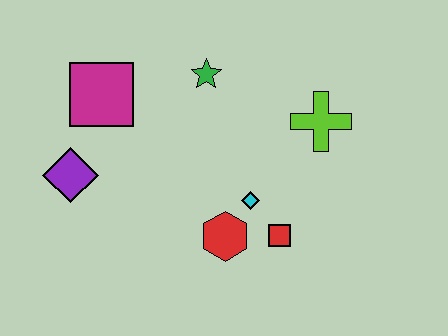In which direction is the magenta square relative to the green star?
The magenta square is to the left of the green star.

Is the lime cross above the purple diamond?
Yes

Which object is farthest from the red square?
The magenta square is farthest from the red square.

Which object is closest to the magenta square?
The purple diamond is closest to the magenta square.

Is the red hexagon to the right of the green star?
Yes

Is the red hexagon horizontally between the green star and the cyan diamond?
Yes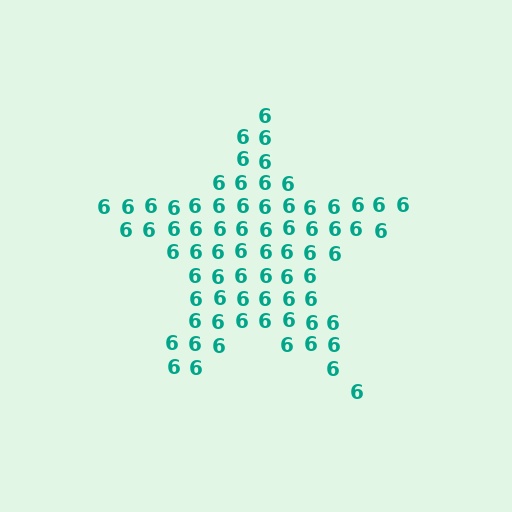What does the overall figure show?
The overall figure shows a star.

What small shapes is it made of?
It is made of small digit 6's.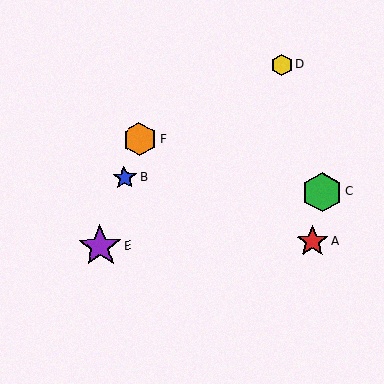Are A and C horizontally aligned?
No, A is at y≈241 and C is at y≈192.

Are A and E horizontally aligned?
Yes, both are at y≈241.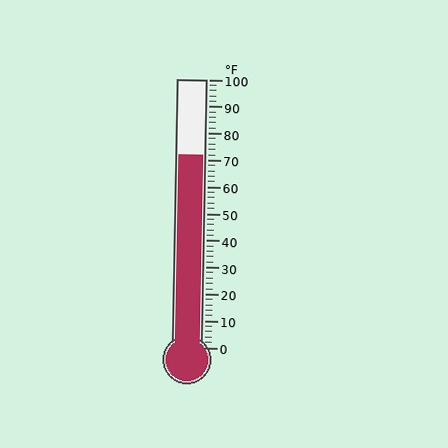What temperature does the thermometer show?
The thermometer shows approximately 72°F.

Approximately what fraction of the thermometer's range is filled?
The thermometer is filled to approximately 70% of its range.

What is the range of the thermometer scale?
The thermometer scale ranges from 0°F to 100°F.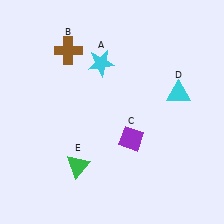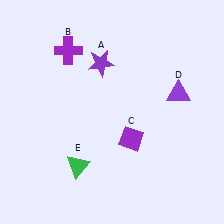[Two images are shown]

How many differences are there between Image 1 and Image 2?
There are 3 differences between the two images.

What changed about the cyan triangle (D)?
In Image 1, D is cyan. In Image 2, it changed to purple.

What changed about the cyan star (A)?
In Image 1, A is cyan. In Image 2, it changed to purple.